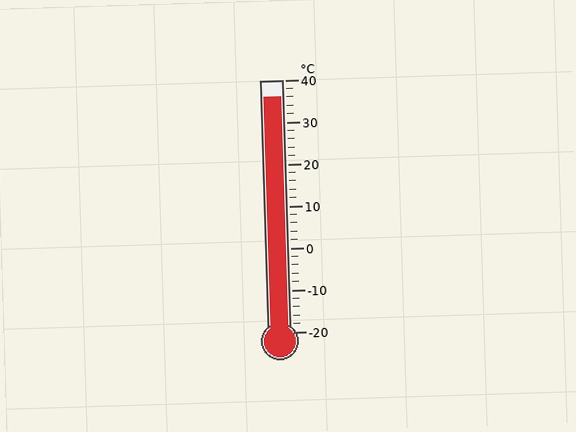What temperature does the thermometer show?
The thermometer shows approximately 36°C.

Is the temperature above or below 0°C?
The temperature is above 0°C.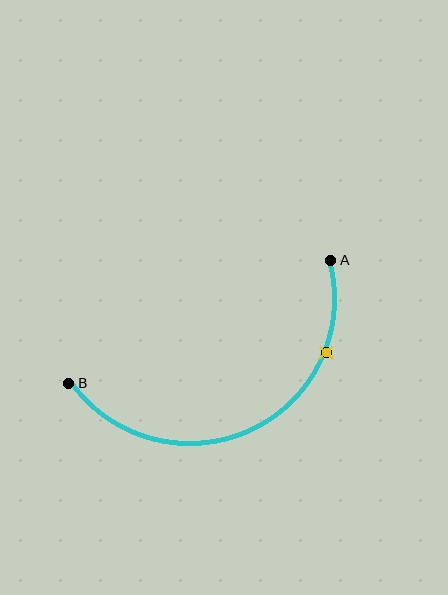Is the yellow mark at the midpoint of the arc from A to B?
No. The yellow mark lies on the arc but is closer to endpoint A. The arc midpoint would be at the point on the curve equidistant along the arc from both A and B.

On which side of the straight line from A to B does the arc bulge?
The arc bulges below the straight line connecting A and B.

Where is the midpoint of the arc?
The arc midpoint is the point on the curve farthest from the straight line joining A and B. It sits below that line.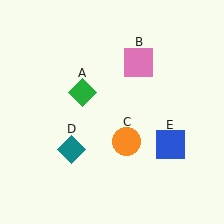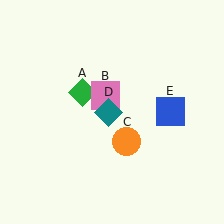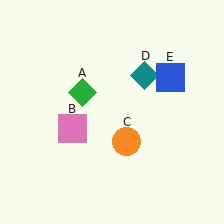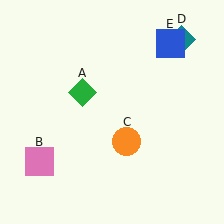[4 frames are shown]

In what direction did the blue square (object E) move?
The blue square (object E) moved up.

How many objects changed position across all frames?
3 objects changed position: pink square (object B), teal diamond (object D), blue square (object E).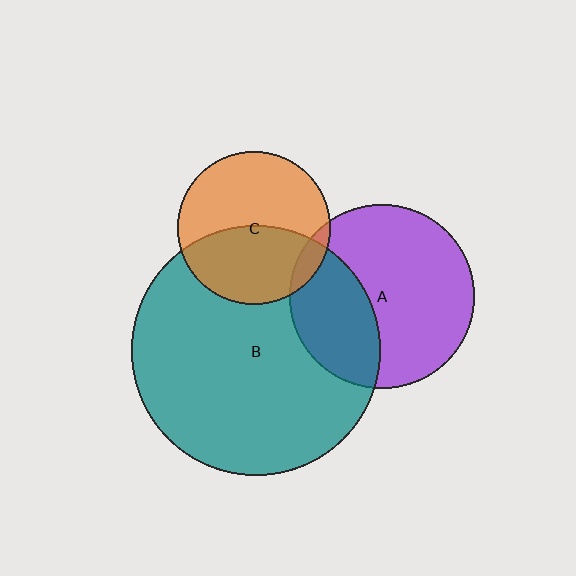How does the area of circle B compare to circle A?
Approximately 1.8 times.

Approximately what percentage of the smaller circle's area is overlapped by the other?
Approximately 35%.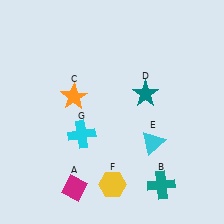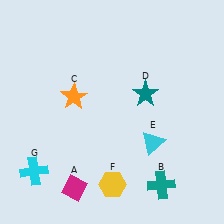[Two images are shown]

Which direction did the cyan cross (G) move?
The cyan cross (G) moved left.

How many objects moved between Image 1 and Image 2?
1 object moved between the two images.